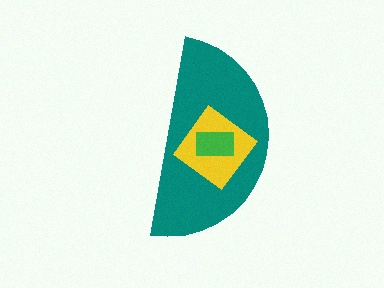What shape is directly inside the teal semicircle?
The yellow diamond.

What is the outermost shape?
The teal semicircle.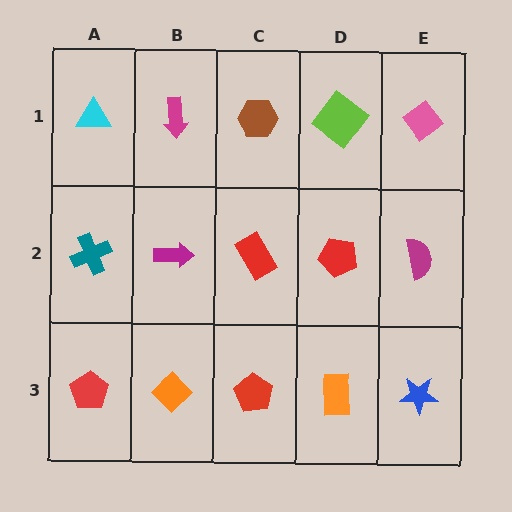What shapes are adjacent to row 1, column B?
A magenta arrow (row 2, column B), a cyan triangle (row 1, column A), a brown hexagon (row 1, column C).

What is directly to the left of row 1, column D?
A brown hexagon.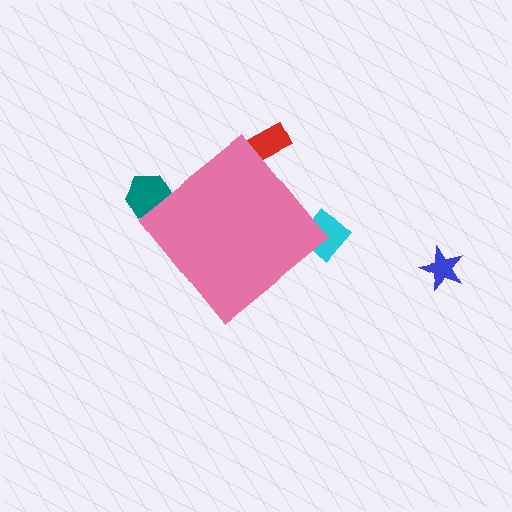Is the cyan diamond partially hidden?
Yes, the cyan diamond is partially hidden behind the pink diamond.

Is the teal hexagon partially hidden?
Yes, the teal hexagon is partially hidden behind the pink diamond.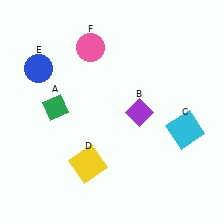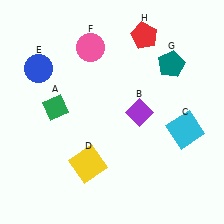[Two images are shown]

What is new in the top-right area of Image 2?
A teal pentagon (G) was added in the top-right area of Image 2.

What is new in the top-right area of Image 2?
A red pentagon (H) was added in the top-right area of Image 2.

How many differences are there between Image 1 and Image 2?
There are 2 differences between the two images.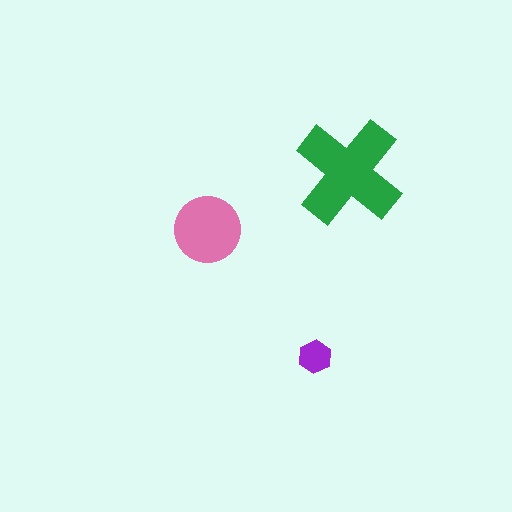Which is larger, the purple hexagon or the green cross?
The green cross.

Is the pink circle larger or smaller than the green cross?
Smaller.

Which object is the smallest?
The purple hexagon.